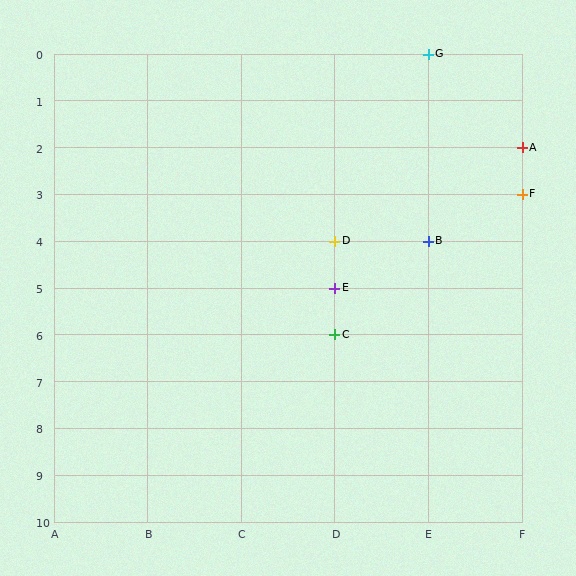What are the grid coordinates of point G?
Point G is at grid coordinates (E, 0).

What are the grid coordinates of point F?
Point F is at grid coordinates (F, 3).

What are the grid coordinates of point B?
Point B is at grid coordinates (E, 4).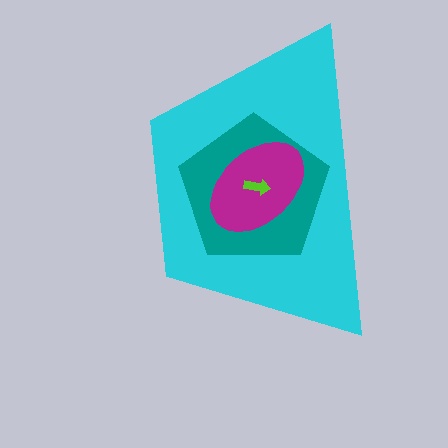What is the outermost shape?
The cyan trapezoid.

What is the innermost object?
The lime arrow.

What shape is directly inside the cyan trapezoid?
The teal pentagon.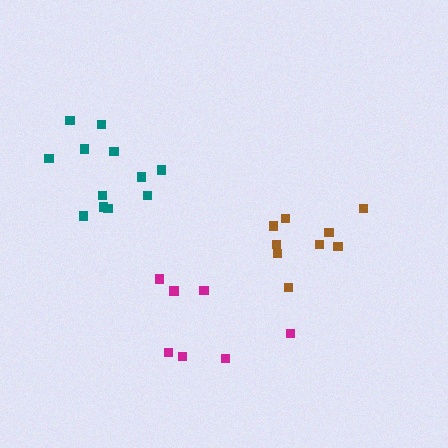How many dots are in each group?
Group 1: 7 dots, Group 2: 9 dots, Group 3: 12 dots (28 total).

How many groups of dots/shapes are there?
There are 3 groups.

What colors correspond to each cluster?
The clusters are colored: magenta, brown, teal.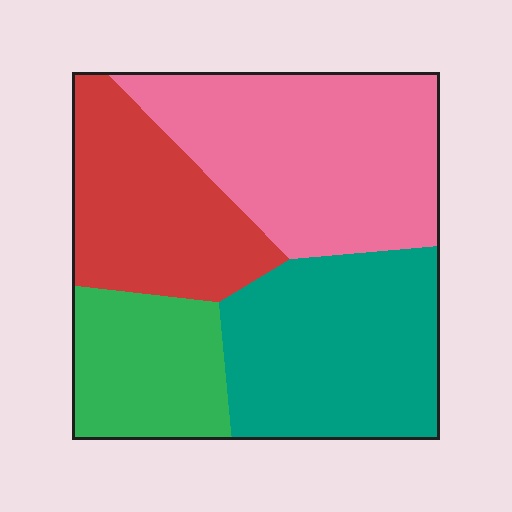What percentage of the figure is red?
Red covers 22% of the figure.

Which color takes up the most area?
Pink, at roughly 35%.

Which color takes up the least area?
Green, at roughly 15%.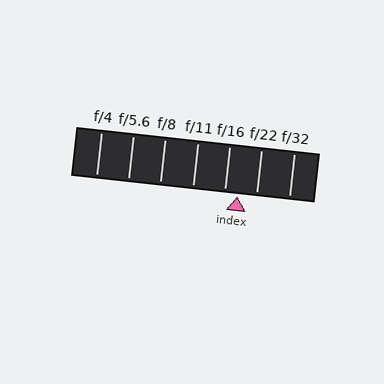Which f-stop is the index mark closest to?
The index mark is closest to f/16.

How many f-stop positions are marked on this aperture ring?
There are 7 f-stop positions marked.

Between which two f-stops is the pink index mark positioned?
The index mark is between f/16 and f/22.